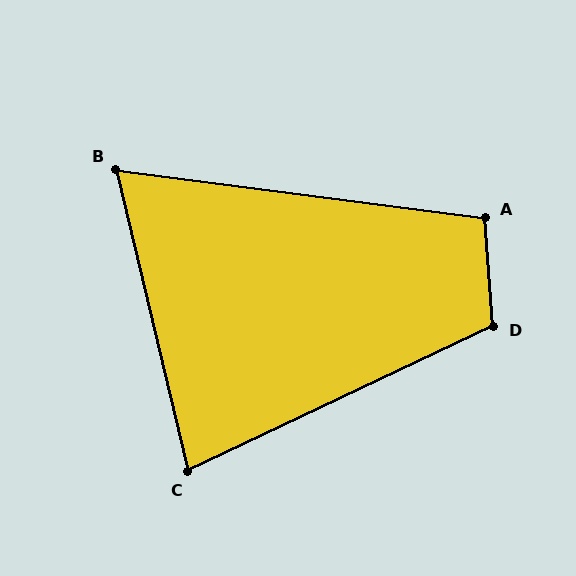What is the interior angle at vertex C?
Approximately 78 degrees (acute).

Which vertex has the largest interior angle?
D, at approximately 111 degrees.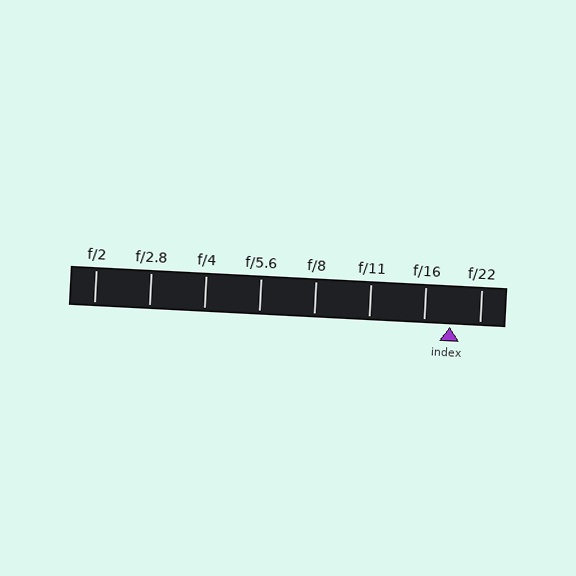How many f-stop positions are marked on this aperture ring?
There are 8 f-stop positions marked.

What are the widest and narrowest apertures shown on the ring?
The widest aperture shown is f/2 and the narrowest is f/22.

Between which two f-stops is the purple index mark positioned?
The index mark is between f/16 and f/22.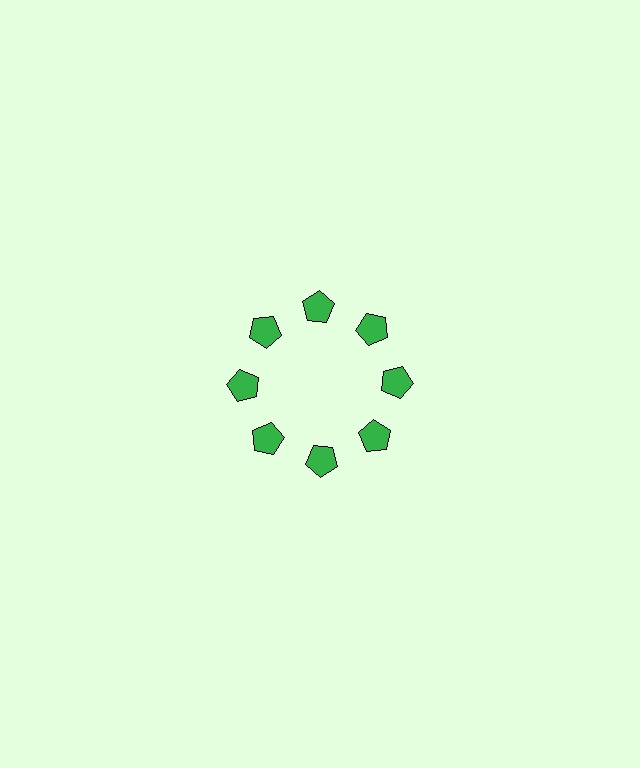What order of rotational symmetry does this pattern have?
This pattern has 8-fold rotational symmetry.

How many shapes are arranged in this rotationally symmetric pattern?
There are 8 shapes, arranged in 8 groups of 1.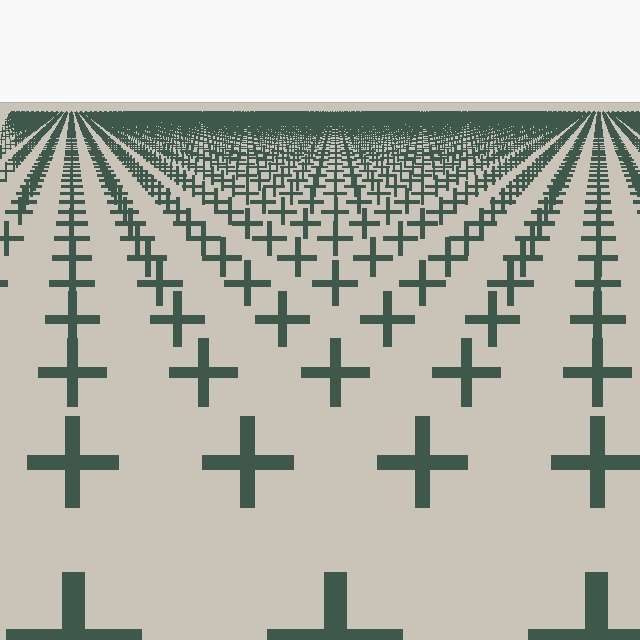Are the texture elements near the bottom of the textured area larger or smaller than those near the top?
Larger. Near the bottom, elements are closer to the viewer and appear at a bigger on-screen size.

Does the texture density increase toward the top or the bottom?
Density increases toward the top.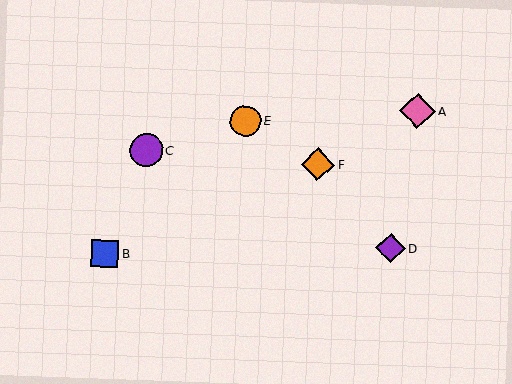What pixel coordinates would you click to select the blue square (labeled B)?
Click at (105, 254) to select the blue square B.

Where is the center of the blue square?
The center of the blue square is at (105, 254).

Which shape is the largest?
The pink diamond (labeled A) is the largest.